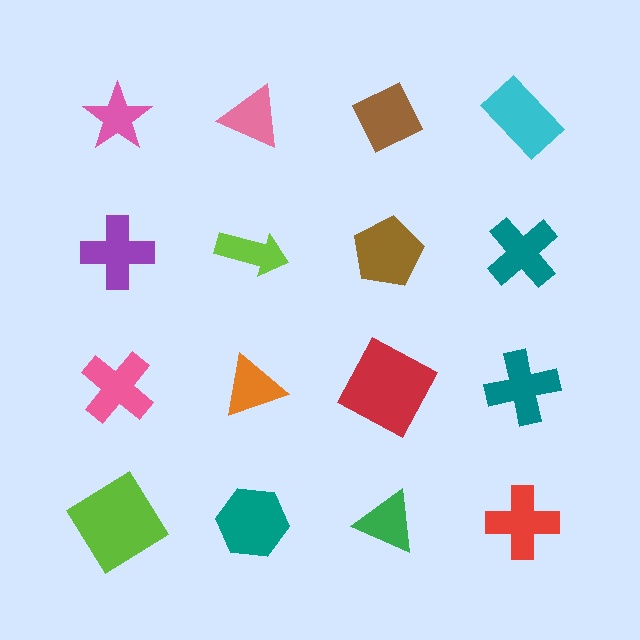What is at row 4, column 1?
A lime diamond.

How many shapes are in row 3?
4 shapes.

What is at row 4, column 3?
A green triangle.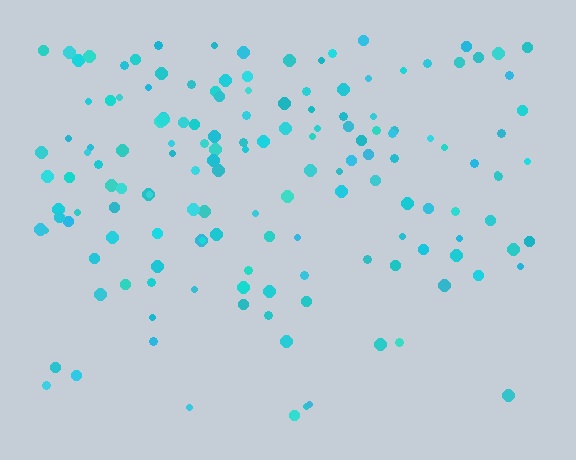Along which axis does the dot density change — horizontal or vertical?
Vertical.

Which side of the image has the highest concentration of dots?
The top.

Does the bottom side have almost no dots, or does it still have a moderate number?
Still a moderate number, just noticeably fewer than the top.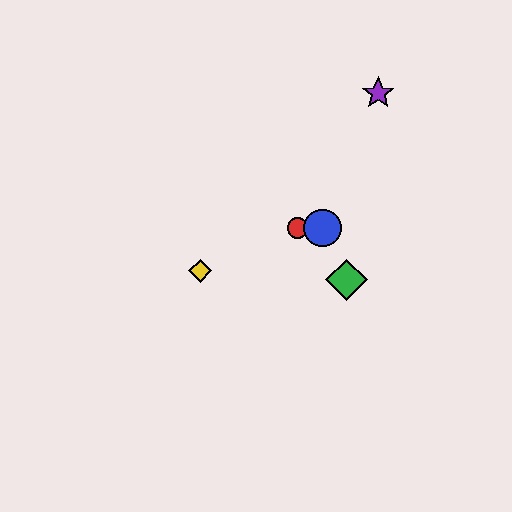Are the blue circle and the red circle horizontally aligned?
Yes, both are at y≈228.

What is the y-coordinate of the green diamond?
The green diamond is at y≈280.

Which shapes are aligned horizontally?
The red circle, the blue circle are aligned horizontally.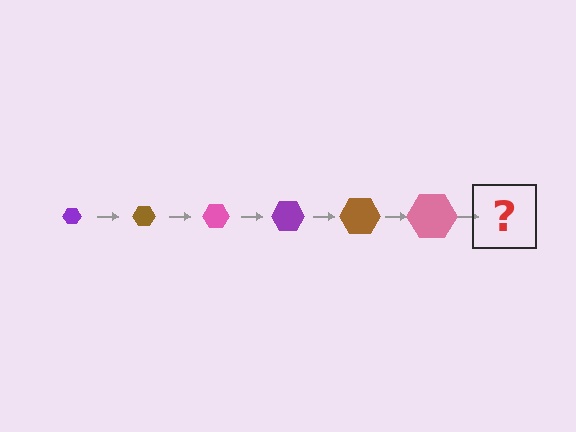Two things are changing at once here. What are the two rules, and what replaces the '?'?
The two rules are that the hexagon grows larger each step and the color cycles through purple, brown, and pink. The '?' should be a purple hexagon, larger than the previous one.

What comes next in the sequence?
The next element should be a purple hexagon, larger than the previous one.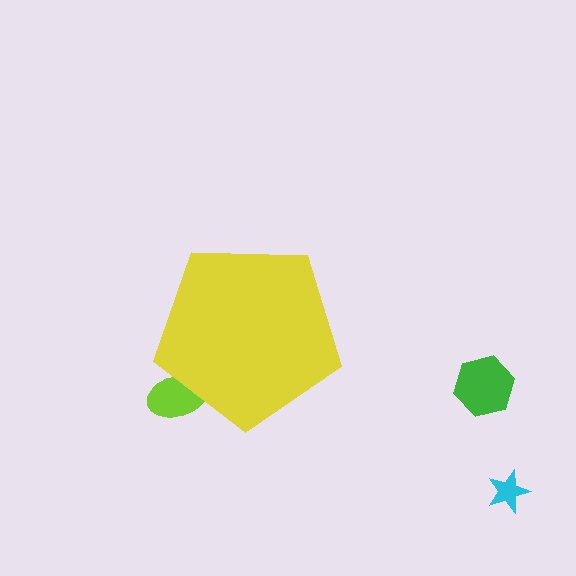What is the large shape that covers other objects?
A yellow pentagon.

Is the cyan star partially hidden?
No, the cyan star is fully visible.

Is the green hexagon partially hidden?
No, the green hexagon is fully visible.